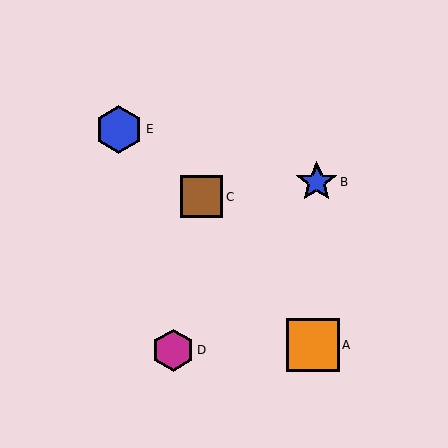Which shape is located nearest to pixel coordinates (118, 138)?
The blue hexagon (labeled E) at (119, 129) is nearest to that location.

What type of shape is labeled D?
Shape D is a magenta hexagon.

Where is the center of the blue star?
The center of the blue star is at (317, 182).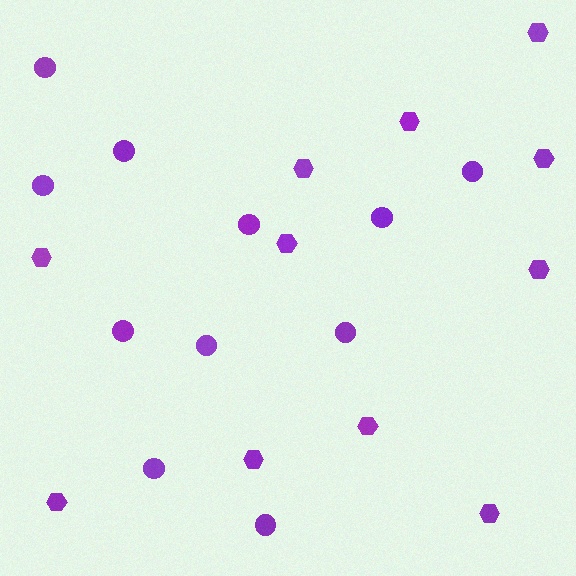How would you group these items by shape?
There are 2 groups: one group of hexagons (11) and one group of circles (11).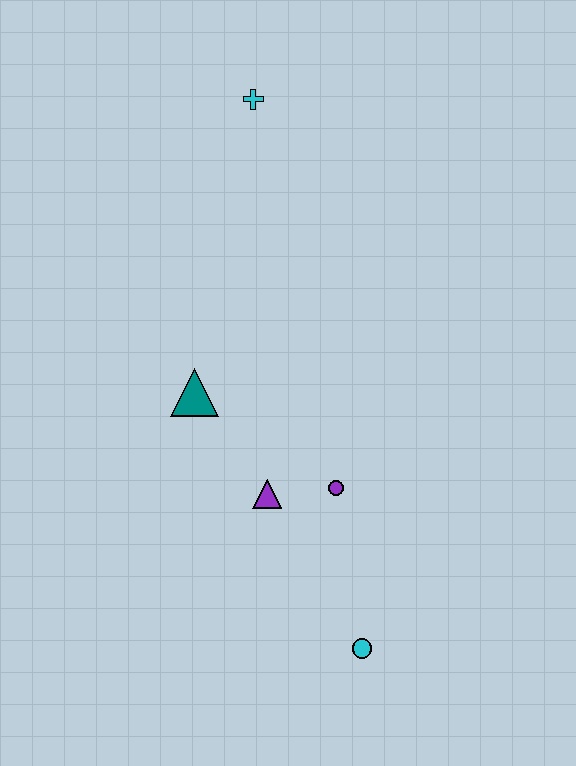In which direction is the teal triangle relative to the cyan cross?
The teal triangle is below the cyan cross.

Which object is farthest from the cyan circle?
The cyan cross is farthest from the cyan circle.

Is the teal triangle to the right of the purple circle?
No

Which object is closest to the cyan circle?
The purple circle is closest to the cyan circle.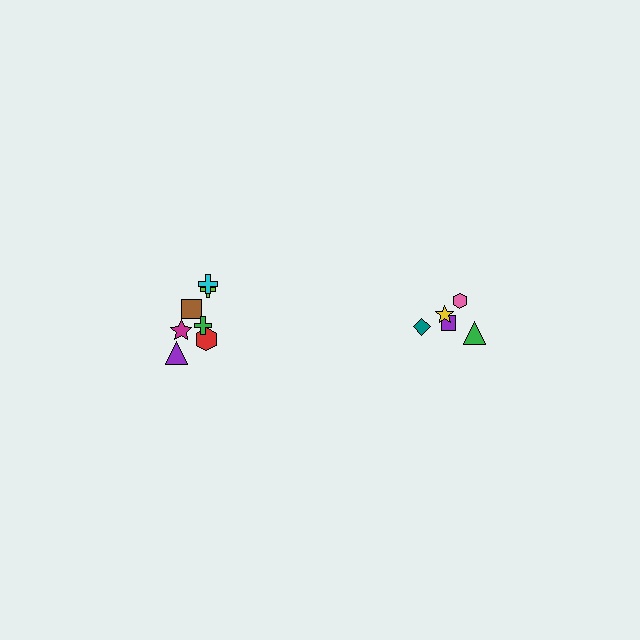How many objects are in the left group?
There are 7 objects.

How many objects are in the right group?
There are 5 objects.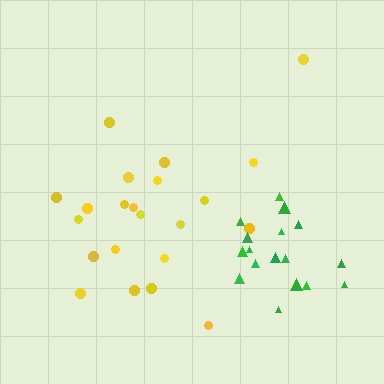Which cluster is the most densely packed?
Green.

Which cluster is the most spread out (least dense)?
Yellow.